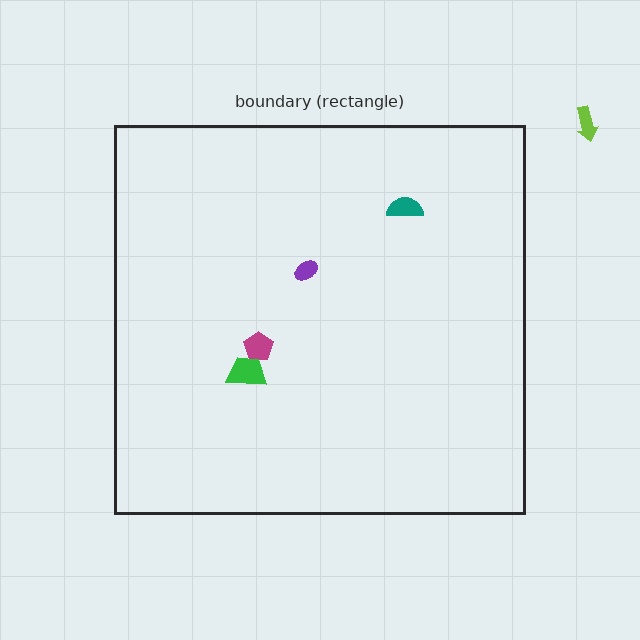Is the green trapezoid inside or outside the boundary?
Inside.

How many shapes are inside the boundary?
4 inside, 1 outside.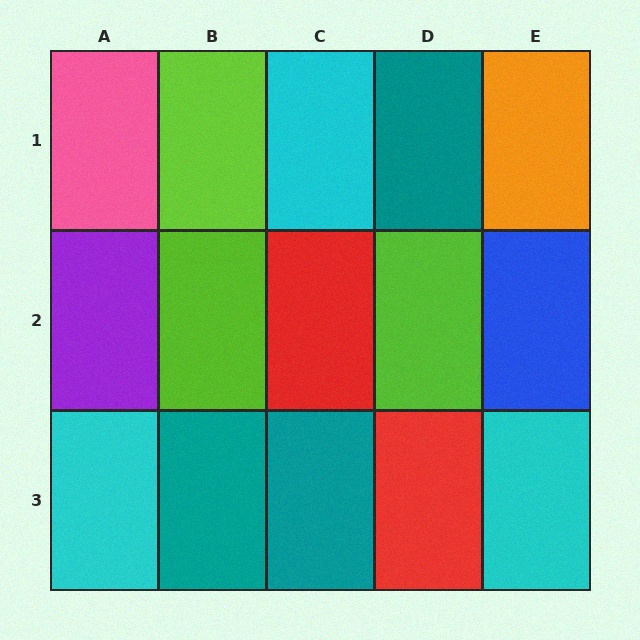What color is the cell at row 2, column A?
Purple.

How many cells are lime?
3 cells are lime.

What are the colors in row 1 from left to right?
Pink, lime, cyan, teal, orange.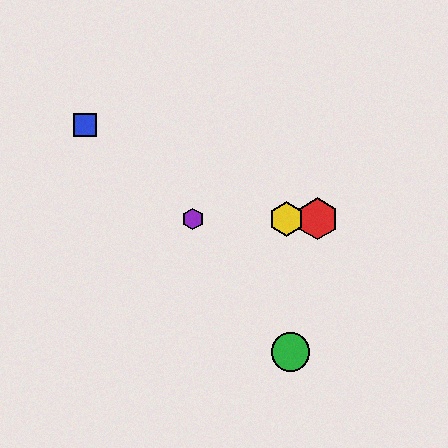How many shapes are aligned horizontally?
3 shapes (the red hexagon, the yellow hexagon, the purple hexagon) are aligned horizontally.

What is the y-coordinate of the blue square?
The blue square is at y≈125.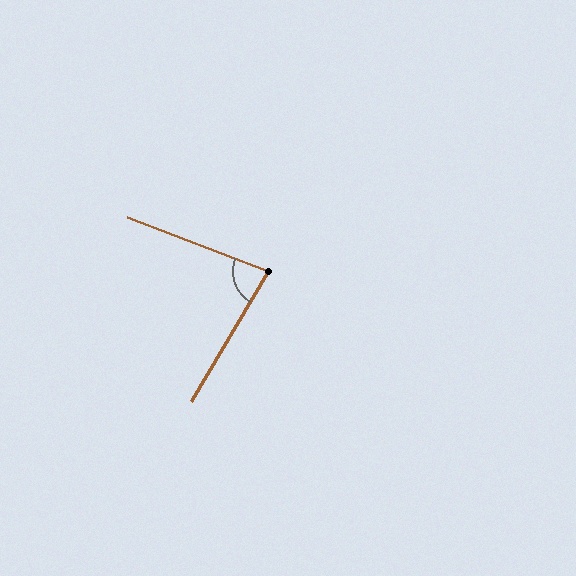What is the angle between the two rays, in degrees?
Approximately 80 degrees.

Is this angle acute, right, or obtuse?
It is acute.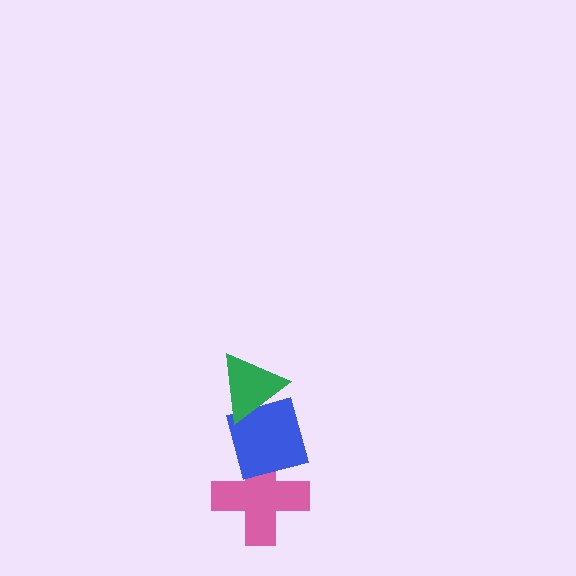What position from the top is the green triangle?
The green triangle is 1st from the top.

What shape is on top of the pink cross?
The blue diamond is on top of the pink cross.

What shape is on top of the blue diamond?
The green triangle is on top of the blue diamond.